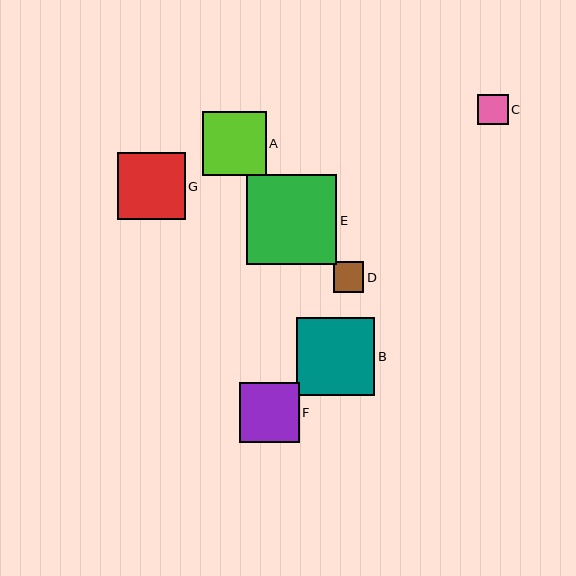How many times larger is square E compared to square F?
Square E is approximately 1.5 times the size of square F.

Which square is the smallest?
Square C is the smallest with a size of approximately 31 pixels.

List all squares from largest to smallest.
From largest to smallest: E, B, G, A, F, D, C.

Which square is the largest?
Square E is the largest with a size of approximately 90 pixels.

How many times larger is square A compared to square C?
Square A is approximately 2.1 times the size of square C.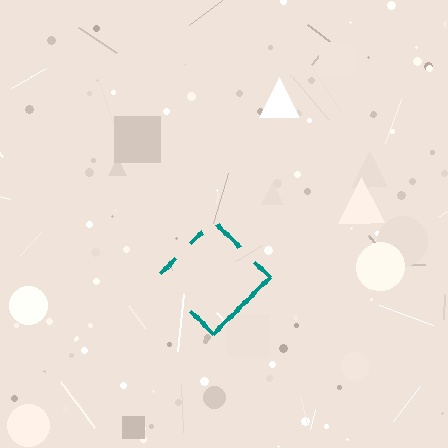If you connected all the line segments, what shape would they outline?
They would outline a diamond.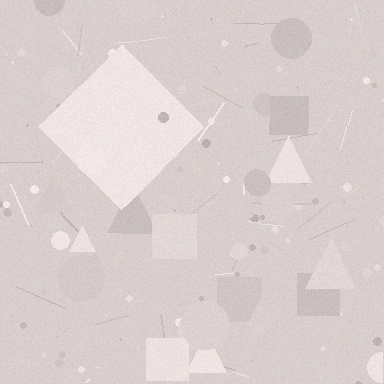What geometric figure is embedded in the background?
A diamond is embedded in the background.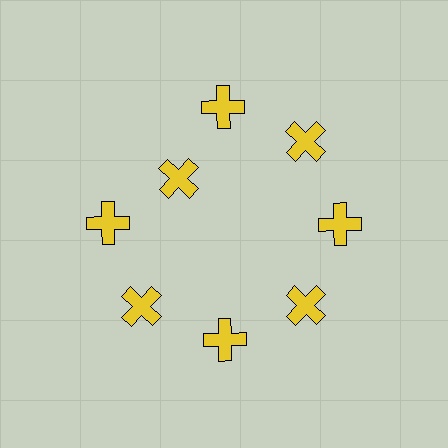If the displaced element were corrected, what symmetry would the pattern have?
It would have 8-fold rotational symmetry — the pattern would map onto itself every 45 degrees.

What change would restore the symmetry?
The symmetry would be restored by moving it outward, back onto the ring so that all 8 crosses sit at equal angles and equal distance from the center.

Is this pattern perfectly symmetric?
No. The 8 yellow crosses are arranged in a ring, but one element near the 10 o'clock position is pulled inward toward the center, breaking the 8-fold rotational symmetry.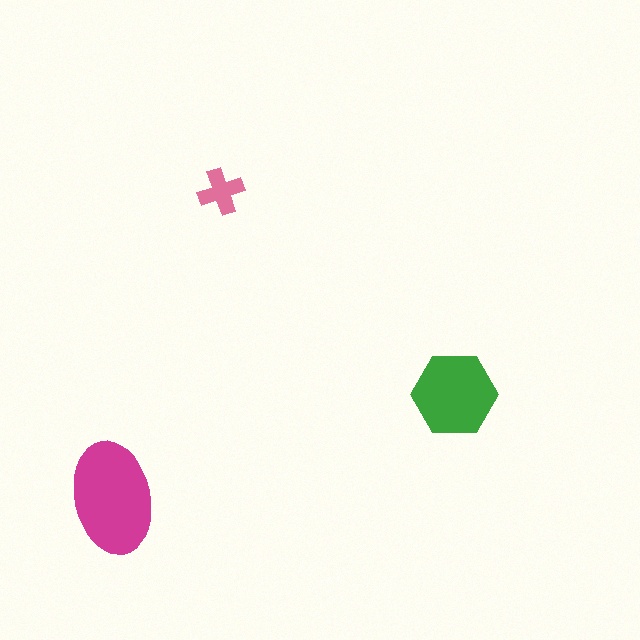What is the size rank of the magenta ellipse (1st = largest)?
1st.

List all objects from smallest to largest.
The pink cross, the green hexagon, the magenta ellipse.